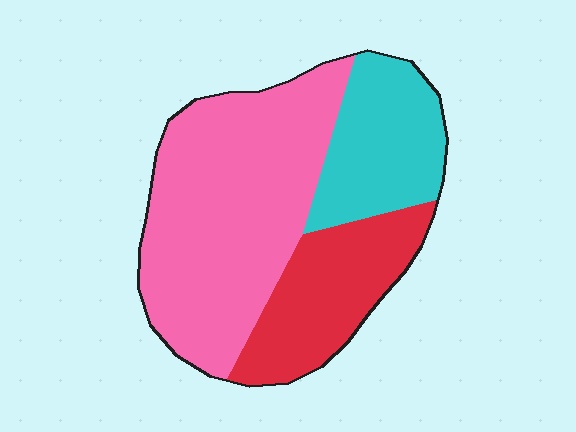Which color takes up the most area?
Pink, at roughly 55%.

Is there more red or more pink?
Pink.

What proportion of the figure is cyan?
Cyan takes up about one quarter (1/4) of the figure.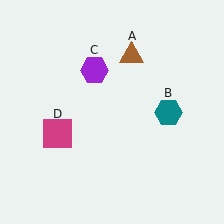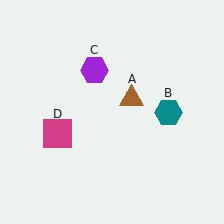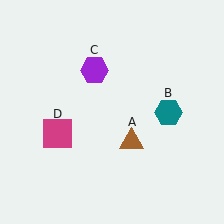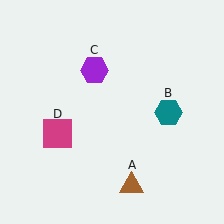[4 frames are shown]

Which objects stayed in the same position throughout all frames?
Teal hexagon (object B) and purple hexagon (object C) and magenta square (object D) remained stationary.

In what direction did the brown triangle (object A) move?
The brown triangle (object A) moved down.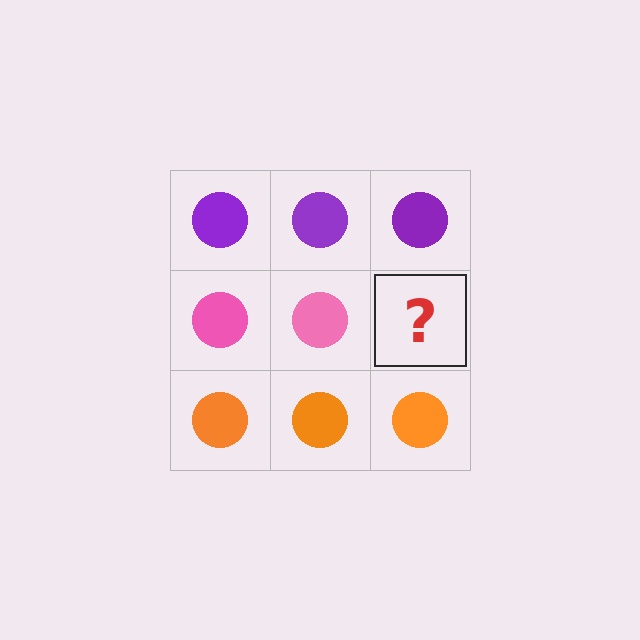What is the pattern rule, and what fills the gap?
The rule is that each row has a consistent color. The gap should be filled with a pink circle.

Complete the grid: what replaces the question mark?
The question mark should be replaced with a pink circle.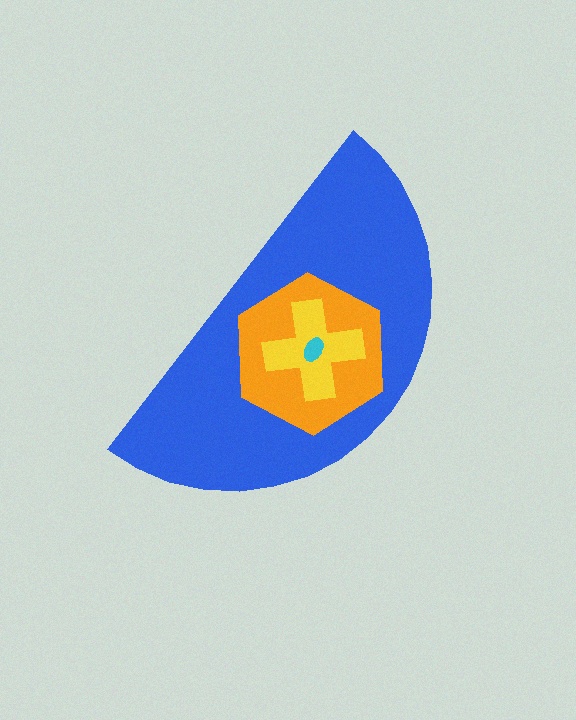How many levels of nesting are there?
4.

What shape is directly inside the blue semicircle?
The orange hexagon.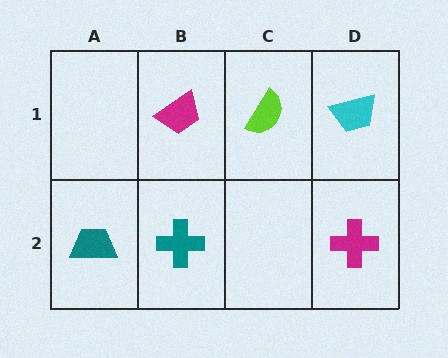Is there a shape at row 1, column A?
No, that cell is empty.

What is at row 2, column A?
A teal trapezoid.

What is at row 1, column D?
A cyan trapezoid.